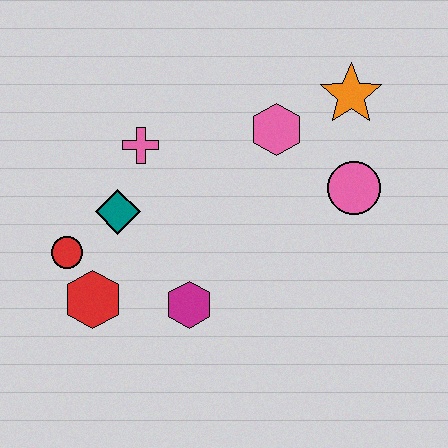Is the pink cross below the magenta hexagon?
No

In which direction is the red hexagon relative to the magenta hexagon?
The red hexagon is to the left of the magenta hexagon.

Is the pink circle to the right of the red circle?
Yes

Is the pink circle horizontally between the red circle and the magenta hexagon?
No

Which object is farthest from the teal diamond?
The orange star is farthest from the teal diamond.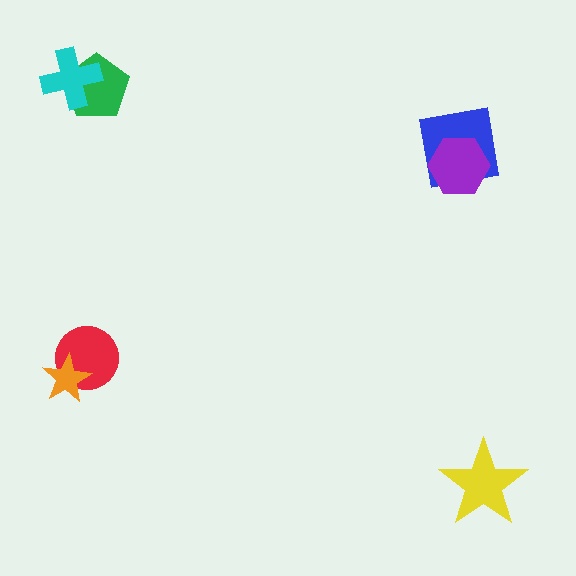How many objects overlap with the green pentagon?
1 object overlaps with the green pentagon.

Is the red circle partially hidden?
Yes, it is partially covered by another shape.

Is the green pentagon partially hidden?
Yes, it is partially covered by another shape.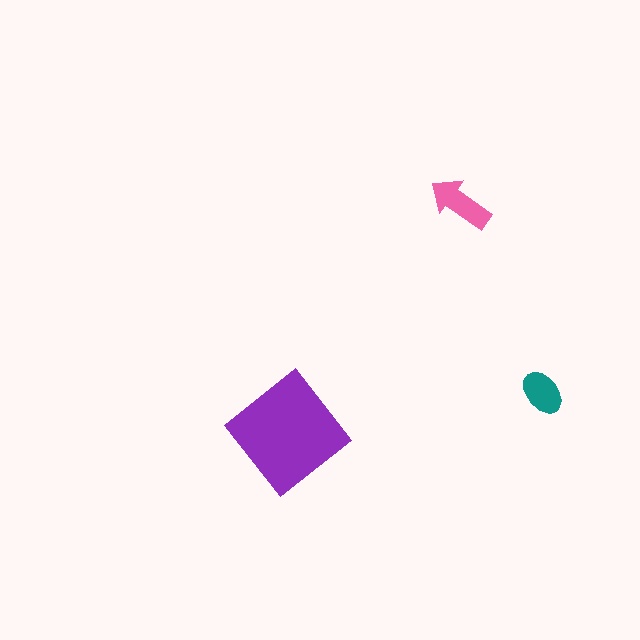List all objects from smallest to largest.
The teal ellipse, the pink arrow, the purple diamond.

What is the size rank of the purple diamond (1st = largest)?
1st.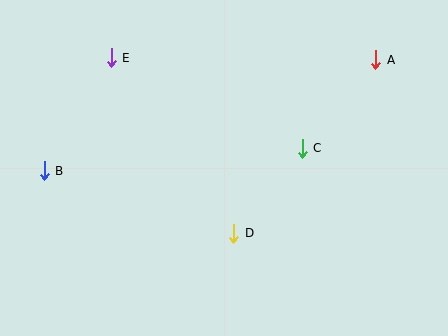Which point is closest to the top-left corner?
Point E is closest to the top-left corner.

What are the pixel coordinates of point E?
Point E is at (111, 58).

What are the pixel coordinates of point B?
Point B is at (44, 171).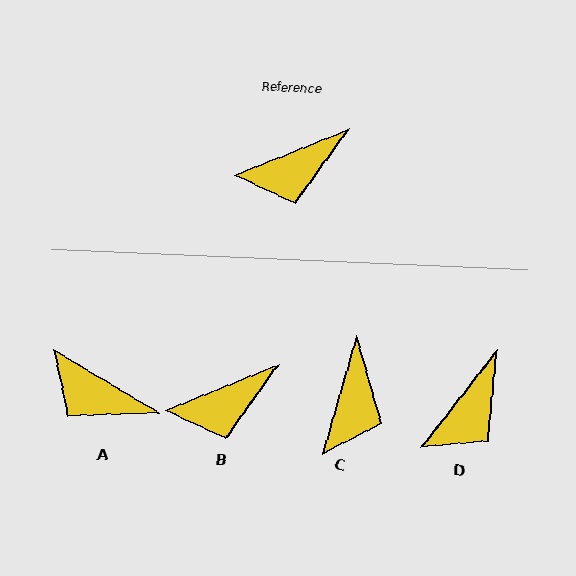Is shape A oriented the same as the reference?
No, it is off by about 53 degrees.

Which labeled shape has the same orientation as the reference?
B.